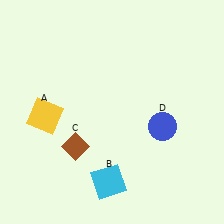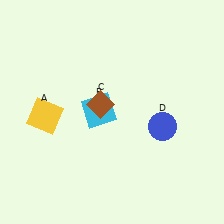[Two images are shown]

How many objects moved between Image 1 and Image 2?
2 objects moved between the two images.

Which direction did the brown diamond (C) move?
The brown diamond (C) moved up.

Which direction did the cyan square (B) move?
The cyan square (B) moved up.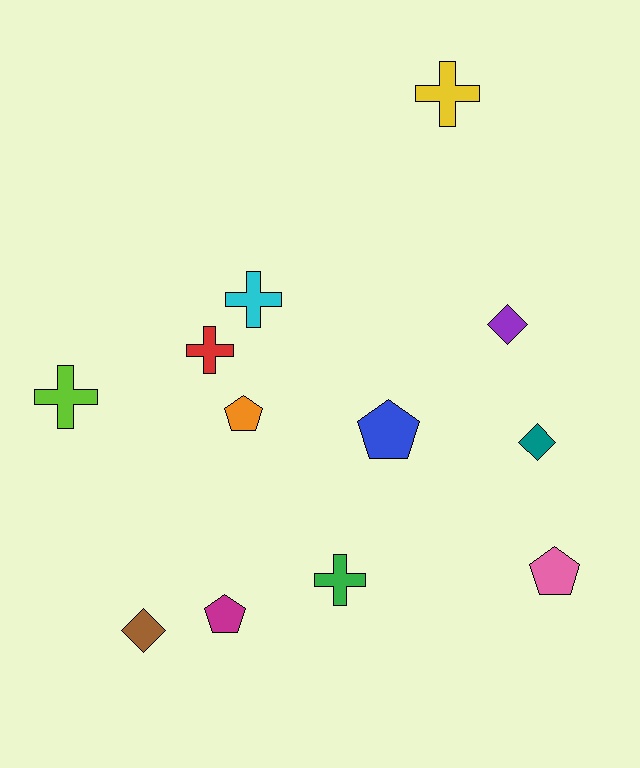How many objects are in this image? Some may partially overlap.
There are 12 objects.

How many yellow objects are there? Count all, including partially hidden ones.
There is 1 yellow object.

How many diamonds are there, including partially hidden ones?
There are 3 diamonds.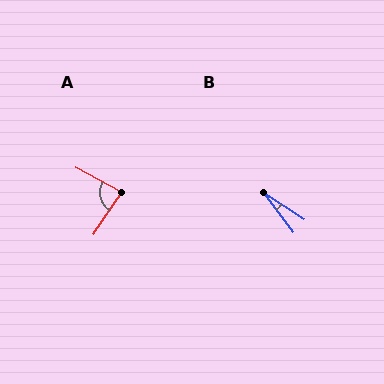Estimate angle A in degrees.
Approximately 84 degrees.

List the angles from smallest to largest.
B (20°), A (84°).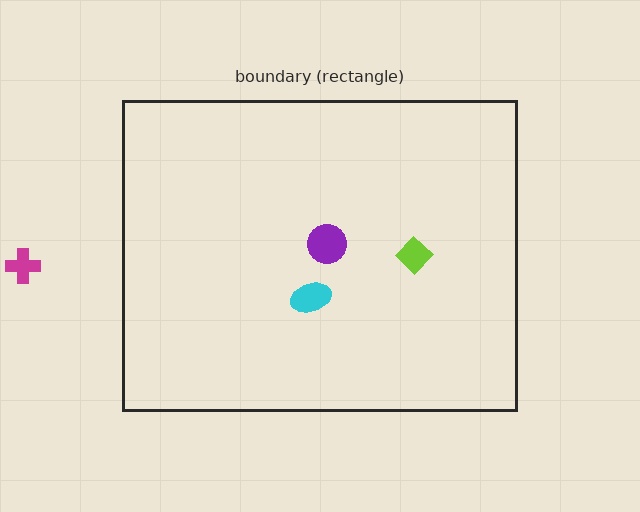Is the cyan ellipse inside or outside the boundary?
Inside.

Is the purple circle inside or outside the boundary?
Inside.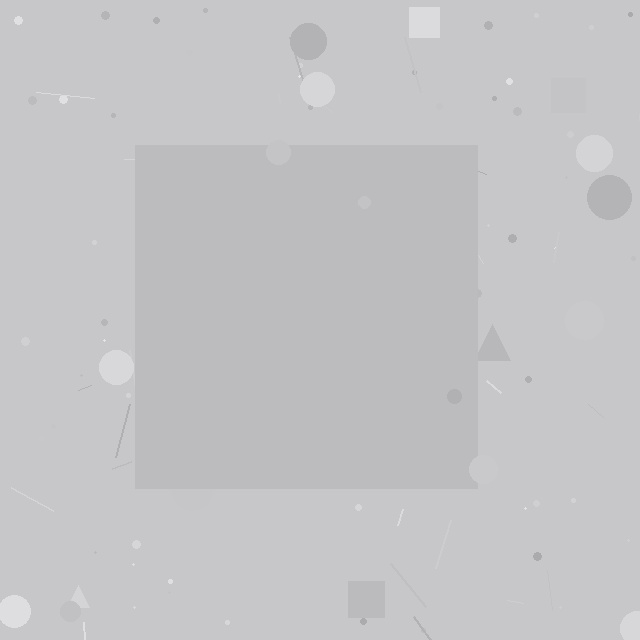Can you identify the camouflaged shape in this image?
The camouflaged shape is a square.